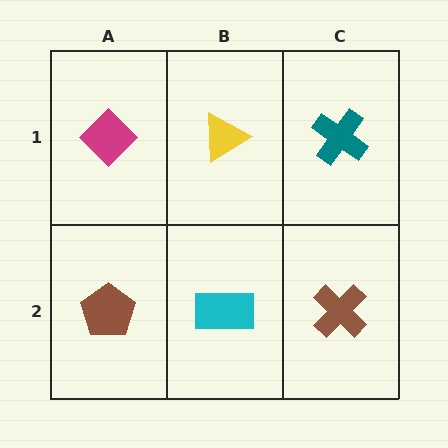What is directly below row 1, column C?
A brown cross.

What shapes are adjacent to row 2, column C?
A teal cross (row 1, column C), a cyan rectangle (row 2, column B).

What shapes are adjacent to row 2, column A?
A magenta diamond (row 1, column A), a cyan rectangle (row 2, column B).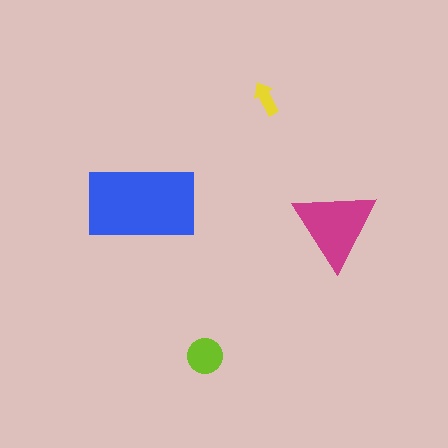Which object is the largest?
The blue rectangle.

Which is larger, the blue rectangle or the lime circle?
The blue rectangle.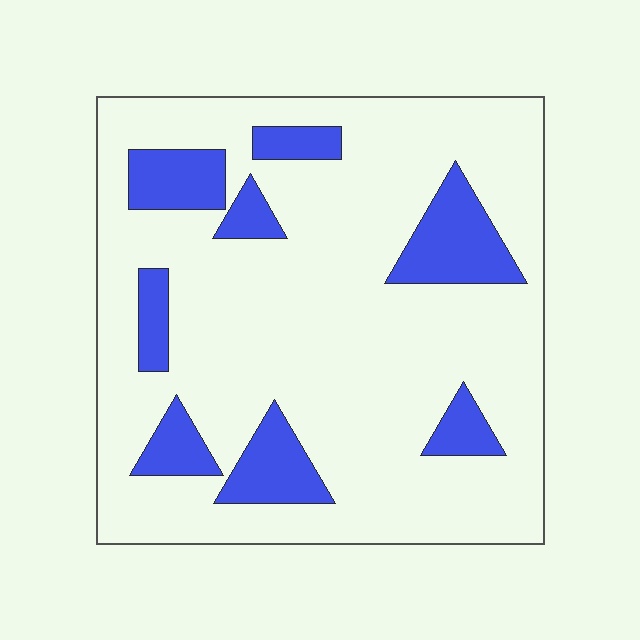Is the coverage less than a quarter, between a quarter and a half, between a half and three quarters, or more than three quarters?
Less than a quarter.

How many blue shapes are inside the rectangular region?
8.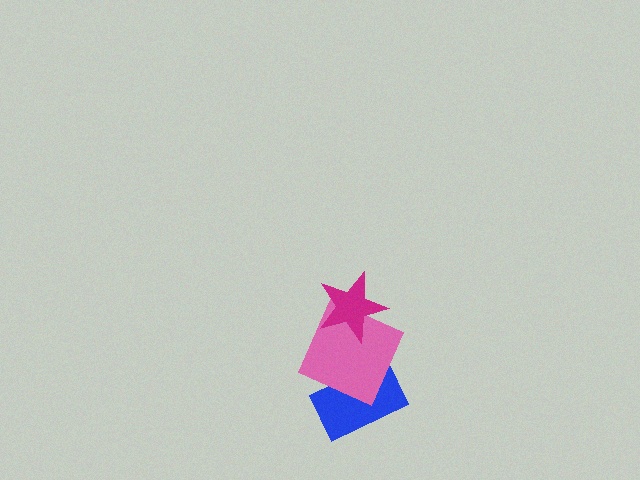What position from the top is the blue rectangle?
The blue rectangle is 3rd from the top.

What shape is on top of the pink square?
The magenta star is on top of the pink square.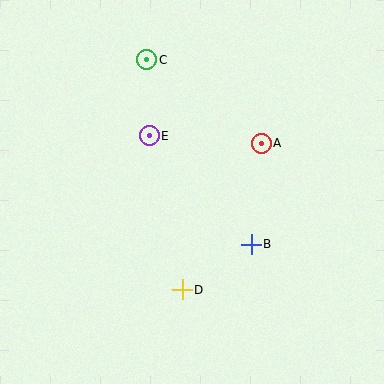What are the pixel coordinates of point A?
Point A is at (261, 143).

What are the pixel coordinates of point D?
Point D is at (182, 290).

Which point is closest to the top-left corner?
Point C is closest to the top-left corner.